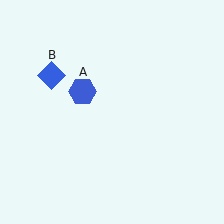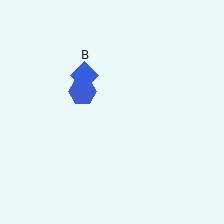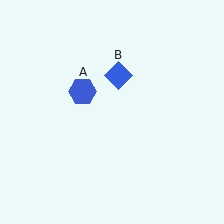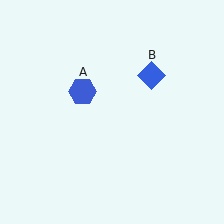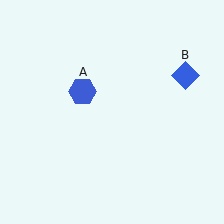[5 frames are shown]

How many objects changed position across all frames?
1 object changed position: blue diamond (object B).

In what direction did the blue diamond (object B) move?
The blue diamond (object B) moved right.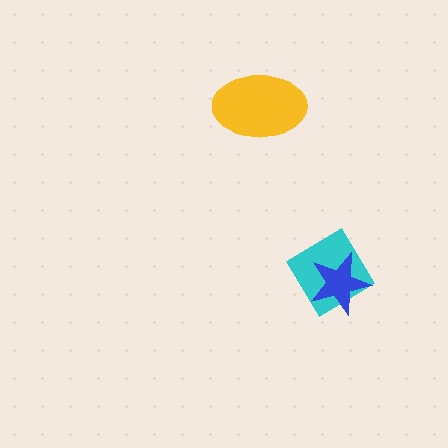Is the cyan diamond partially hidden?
Yes, it is partially covered by another shape.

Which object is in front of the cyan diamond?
The blue star is in front of the cyan diamond.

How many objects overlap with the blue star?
1 object overlaps with the blue star.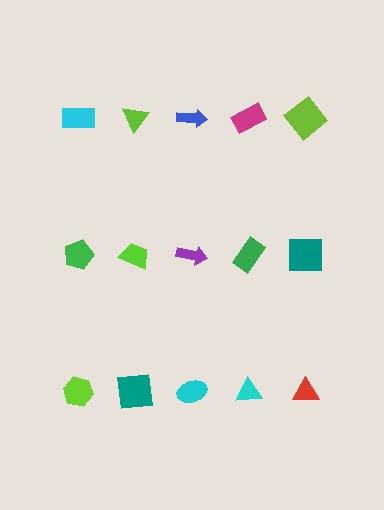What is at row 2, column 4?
A green rectangle.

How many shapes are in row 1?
5 shapes.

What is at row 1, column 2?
A lime triangle.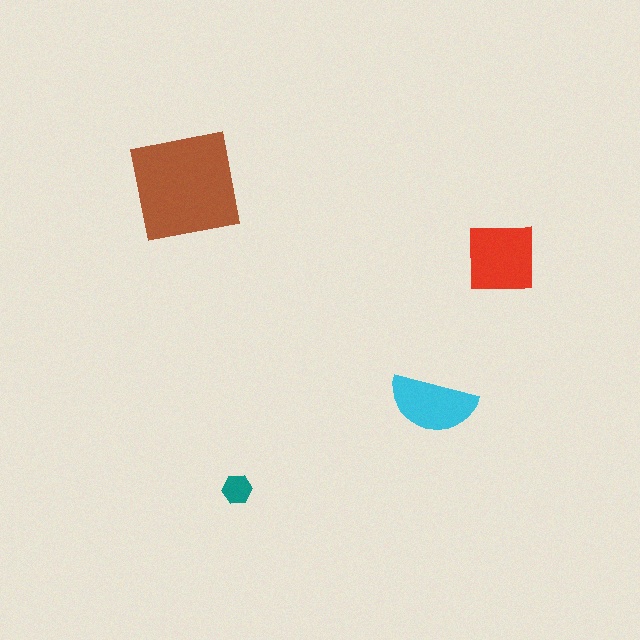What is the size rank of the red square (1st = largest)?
2nd.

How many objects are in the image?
There are 4 objects in the image.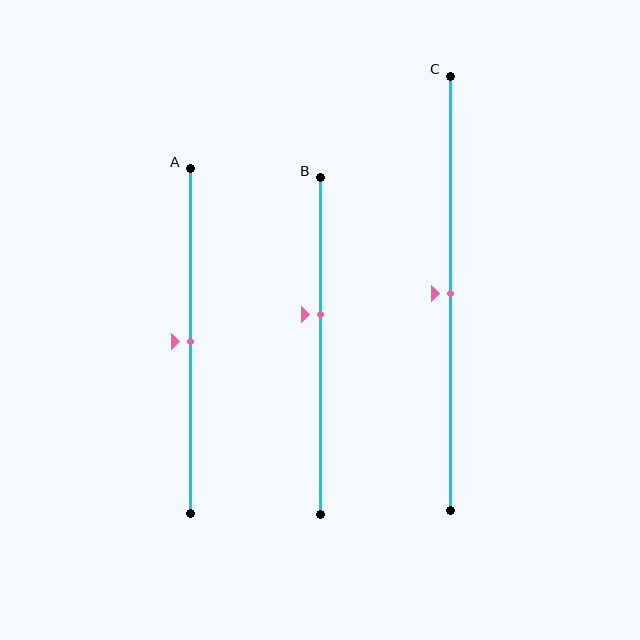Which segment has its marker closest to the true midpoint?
Segment A has its marker closest to the true midpoint.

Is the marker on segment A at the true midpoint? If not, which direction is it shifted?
Yes, the marker on segment A is at the true midpoint.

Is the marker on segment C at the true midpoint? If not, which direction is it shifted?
Yes, the marker on segment C is at the true midpoint.